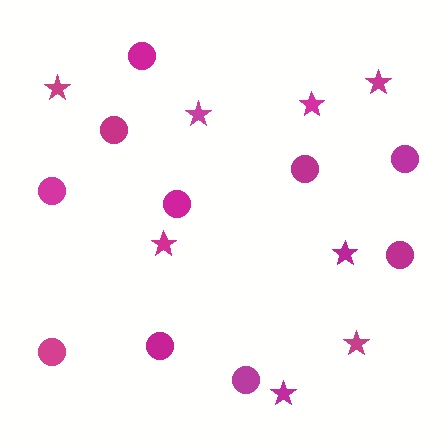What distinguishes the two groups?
There are 2 groups: one group of stars (8) and one group of circles (10).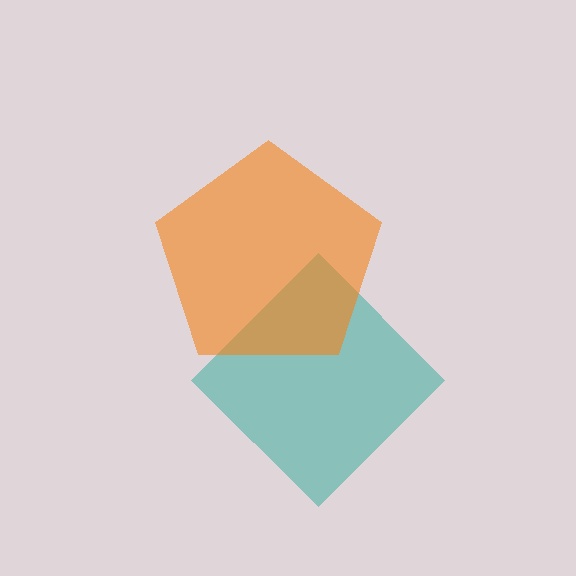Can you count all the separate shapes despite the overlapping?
Yes, there are 2 separate shapes.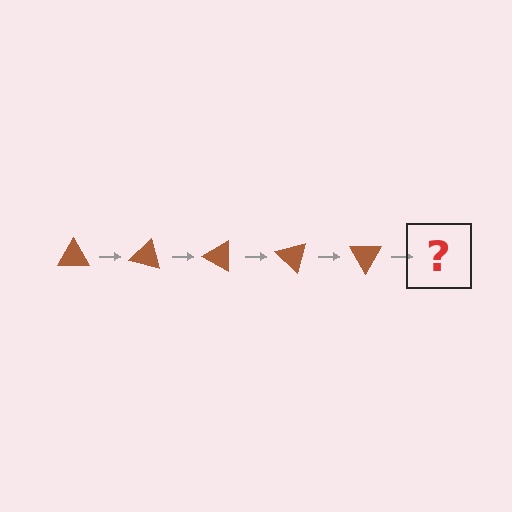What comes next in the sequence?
The next element should be a brown triangle rotated 75 degrees.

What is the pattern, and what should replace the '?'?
The pattern is that the triangle rotates 15 degrees each step. The '?' should be a brown triangle rotated 75 degrees.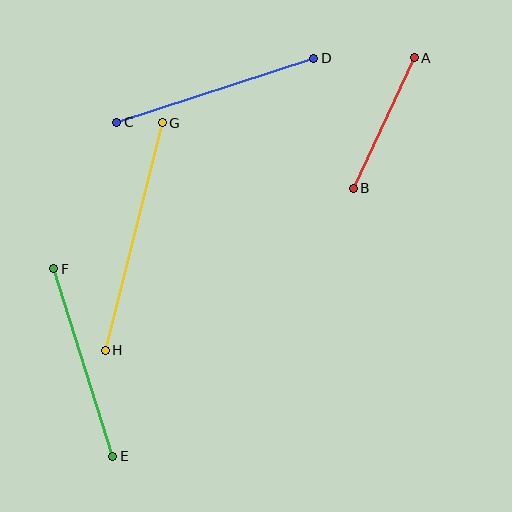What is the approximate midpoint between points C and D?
The midpoint is at approximately (215, 90) pixels.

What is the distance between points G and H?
The distance is approximately 234 pixels.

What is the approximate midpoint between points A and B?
The midpoint is at approximately (384, 123) pixels.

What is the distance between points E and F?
The distance is approximately 196 pixels.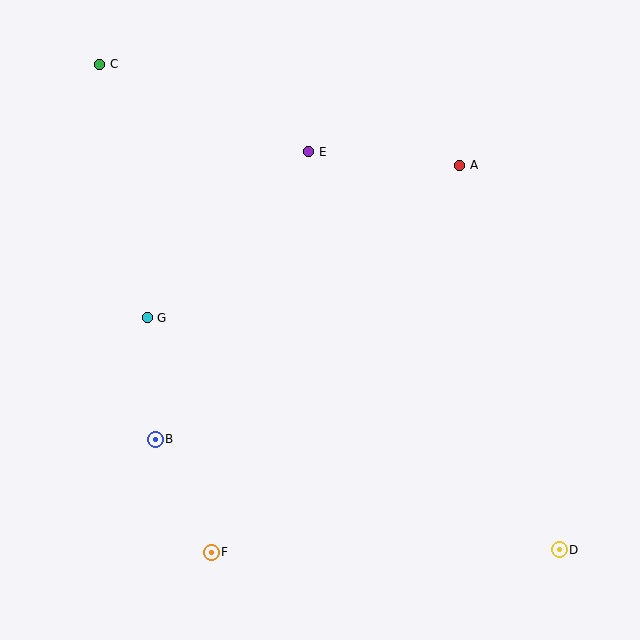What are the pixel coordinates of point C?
Point C is at (100, 64).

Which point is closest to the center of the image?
Point E at (309, 152) is closest to the center.